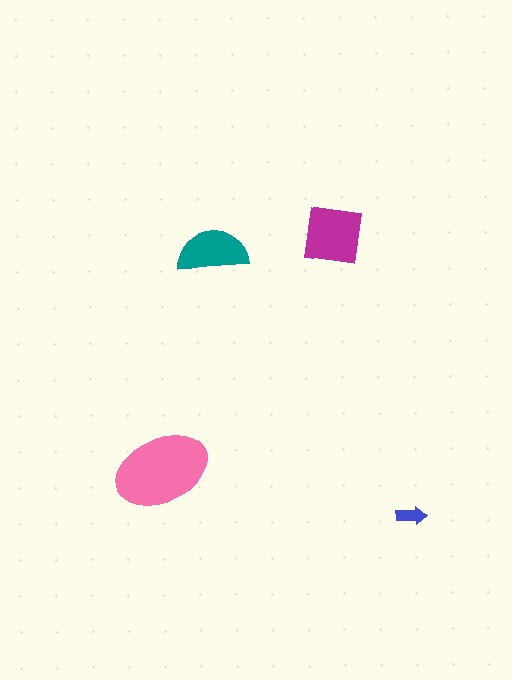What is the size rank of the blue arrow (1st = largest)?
4th.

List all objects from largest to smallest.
The pink ellipse, the magenta square, the teal semicircle, the blue arrow.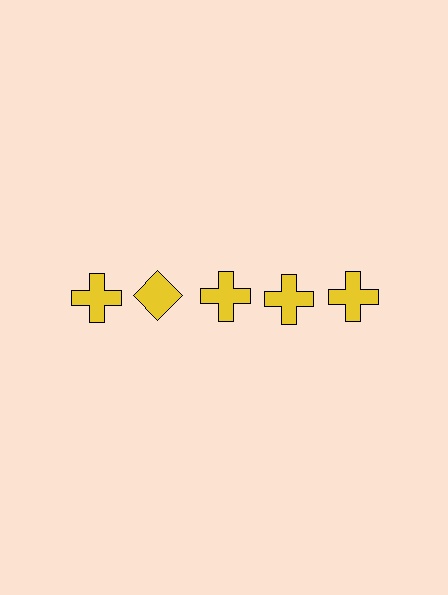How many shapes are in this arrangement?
There are 5 shapes arranged in a grid pattern.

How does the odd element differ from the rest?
It has a different shape: diamond instead of cross.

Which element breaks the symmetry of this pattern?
The yellow diamond in the top row, second from left column breaks the symmetry. All other shapes are yellow crosses.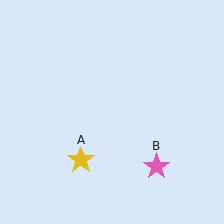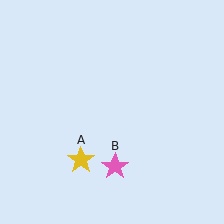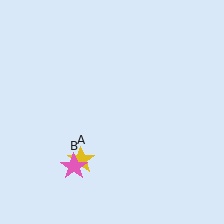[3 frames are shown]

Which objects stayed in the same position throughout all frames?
Yellow star (object A) remained stationary.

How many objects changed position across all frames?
1 object changed position: pink star (object B).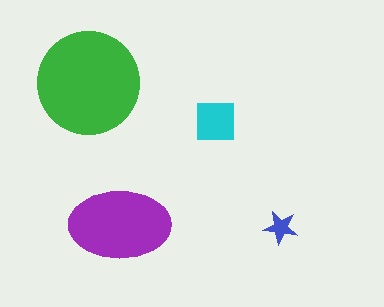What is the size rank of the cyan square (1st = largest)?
3rd.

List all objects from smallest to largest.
The blue star, the cyan square, the purple ellipse, the green circle.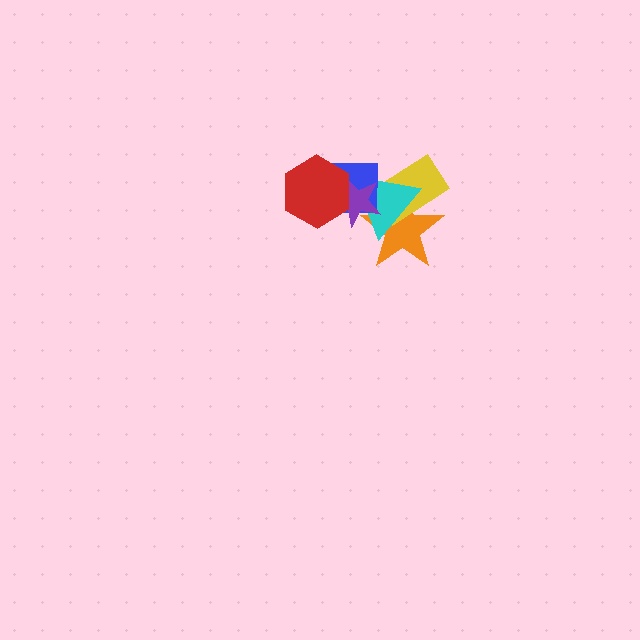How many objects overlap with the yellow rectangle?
4 objects overlap with the yellow rectangle.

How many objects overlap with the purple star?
5 objects overlap with the purple star.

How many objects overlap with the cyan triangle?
4 objects overlap with the cyan triangle.